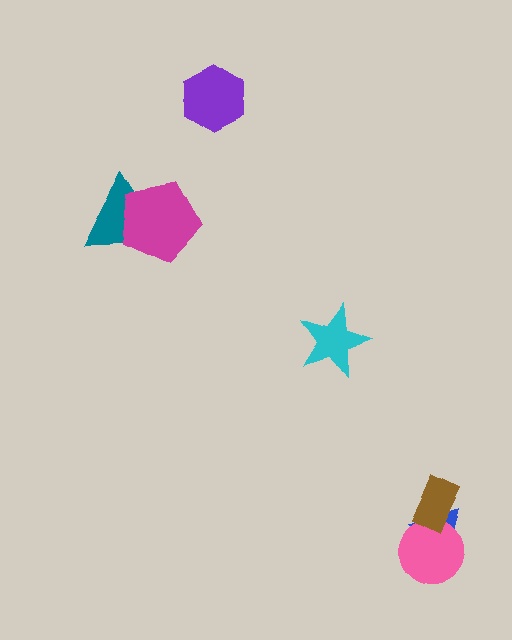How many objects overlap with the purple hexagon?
0 objects overlap with the purple hexagon.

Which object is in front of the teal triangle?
The magenta pentagon is in front of the teal triangle.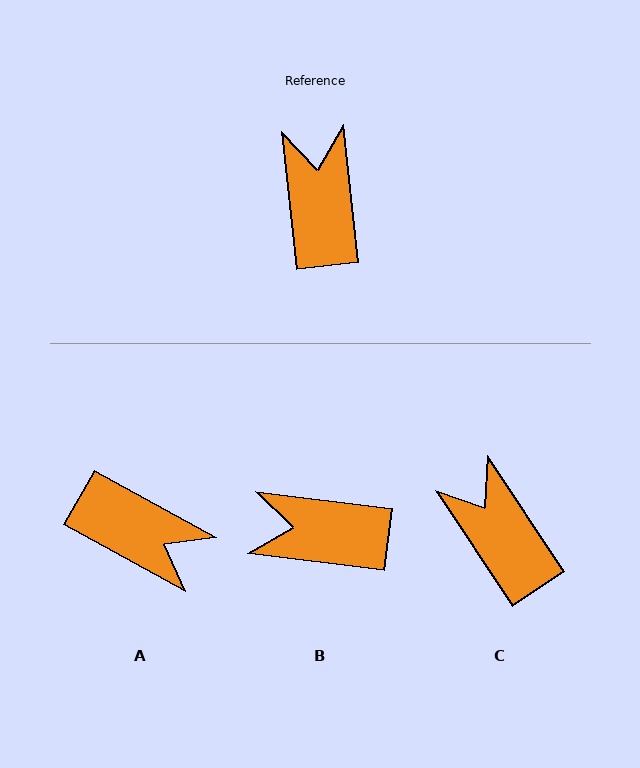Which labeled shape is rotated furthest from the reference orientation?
A, about 125 degrees away.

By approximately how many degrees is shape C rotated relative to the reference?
Approximately 27 degrees counter-clockwise.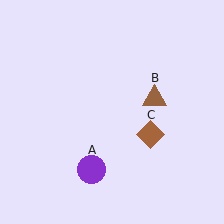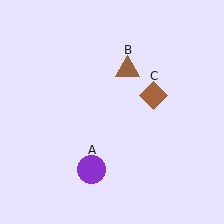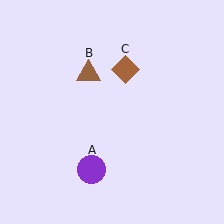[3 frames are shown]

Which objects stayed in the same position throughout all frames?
Purple circle (object A) remained stationary.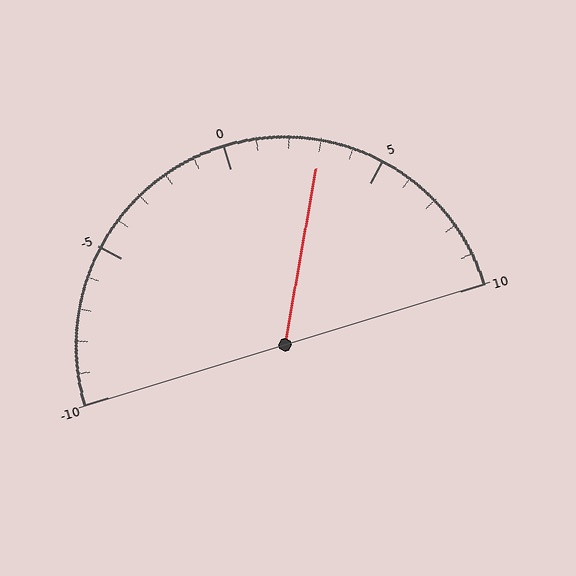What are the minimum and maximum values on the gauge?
The gauge ranges from -10 to 10.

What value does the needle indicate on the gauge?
The needle indicates approximately 3.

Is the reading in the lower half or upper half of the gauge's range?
The reading is in the upper half of the range (-10 to 10).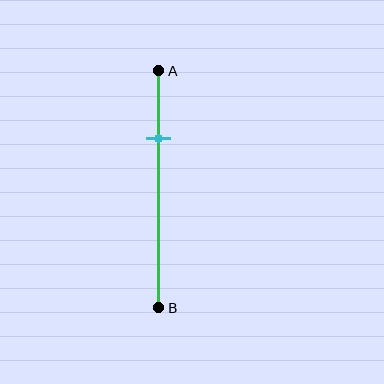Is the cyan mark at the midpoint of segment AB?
No, the mark is at about 30% from A, not at the 50% midpoint.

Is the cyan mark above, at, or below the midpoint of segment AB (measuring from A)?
The cyan mark is above the midpoint of segment AB.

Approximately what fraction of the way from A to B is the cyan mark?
The cyan mark is approximately 30% of the way from A to B.